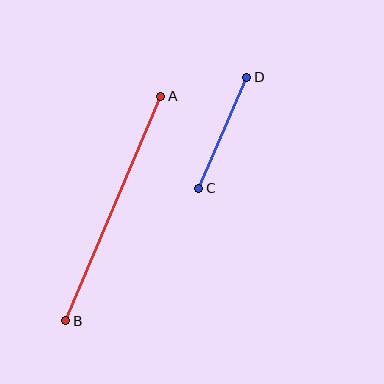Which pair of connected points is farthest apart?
Points A and B are farthest apart.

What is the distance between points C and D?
The distance is approximately 121 pixels.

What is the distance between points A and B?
The distance is approximately 244 pixels.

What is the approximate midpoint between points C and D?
The midpoint is at approximately (223, 133) pixels.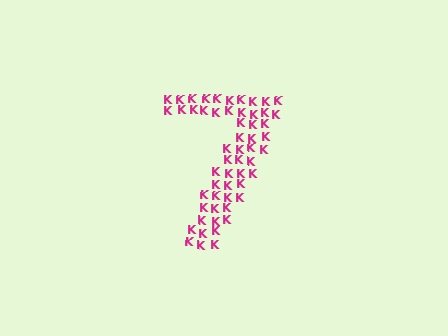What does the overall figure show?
The overall figure shows the digit 7.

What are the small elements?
The small elements are letter K's.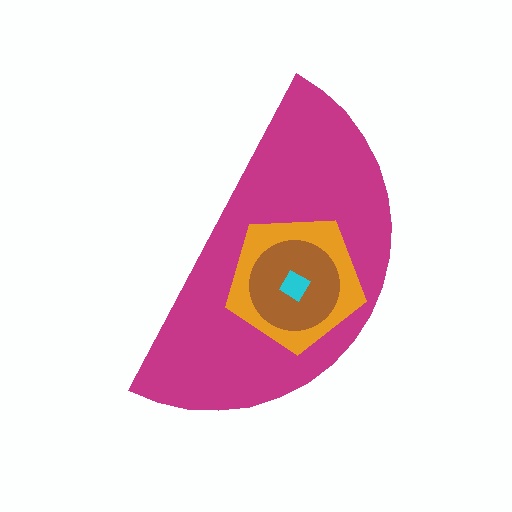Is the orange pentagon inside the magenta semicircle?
Yes.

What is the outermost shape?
The magenta semicircle.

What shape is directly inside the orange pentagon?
The brown circle.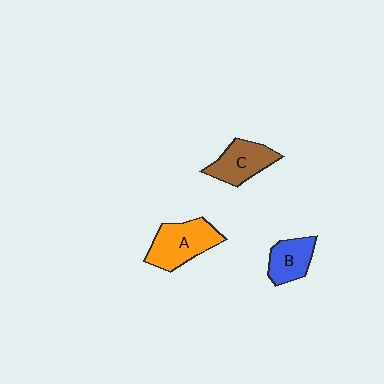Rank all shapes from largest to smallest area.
From largest to smallest: A (orange), C (brown), B (blue).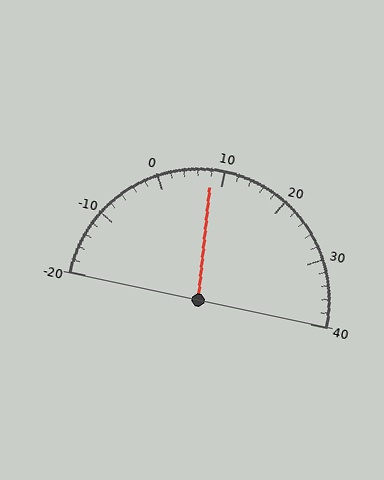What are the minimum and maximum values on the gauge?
The gauge ranges from -20 to 40.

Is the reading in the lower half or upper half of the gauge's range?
The reading is in the lower half of the range (-20 to 40).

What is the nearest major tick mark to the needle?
The nearest major tick mark is 10.